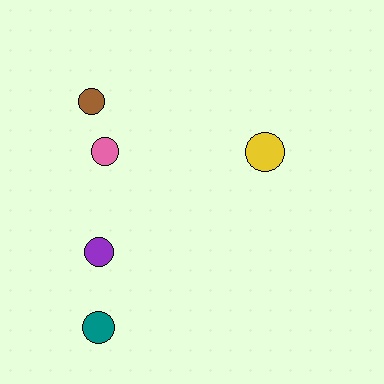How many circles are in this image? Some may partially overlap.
There are 5 circles.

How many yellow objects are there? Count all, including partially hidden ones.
There is 1 yellow object.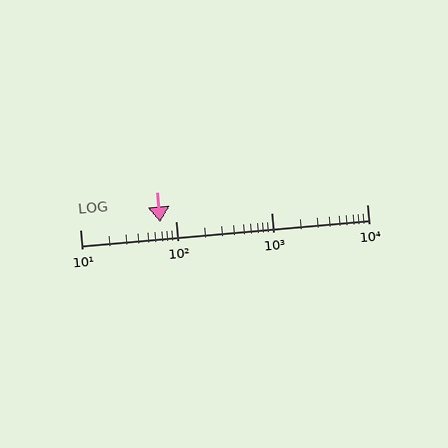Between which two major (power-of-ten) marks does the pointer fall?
The pointer is between 10 and 100.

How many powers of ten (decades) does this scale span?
The scale spans 3 decades, from 10 to 10000.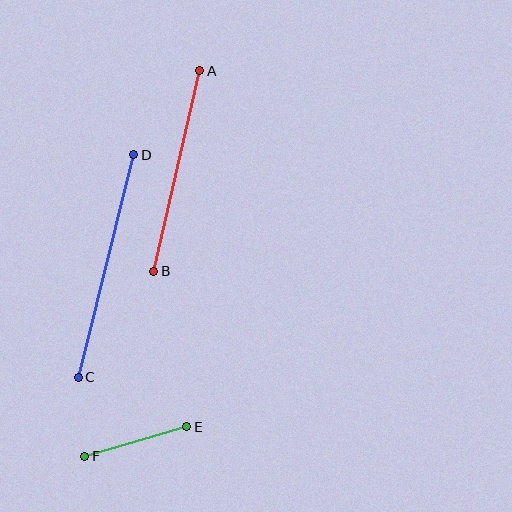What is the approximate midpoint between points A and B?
The midpoint is at approximately (177, 171) pixels.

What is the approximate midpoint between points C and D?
The midpoint is at approximately (106, 266) pixels.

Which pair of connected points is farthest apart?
Points C and D are farthest apart.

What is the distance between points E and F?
The distance is approximately 106 pixels.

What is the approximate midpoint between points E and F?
The midpoint is at approximately (136, 442) pixels.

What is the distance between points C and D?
The distance is approximately 229 pixels.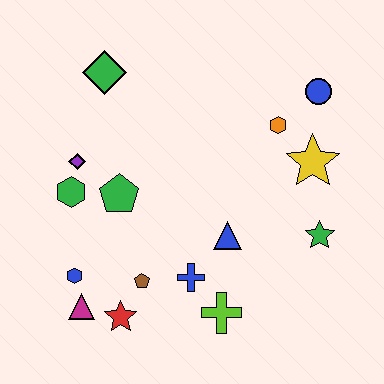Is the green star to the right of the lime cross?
Yes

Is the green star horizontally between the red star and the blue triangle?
No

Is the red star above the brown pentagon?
No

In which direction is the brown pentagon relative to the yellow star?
The brown pentagon is to the left of the yellow star.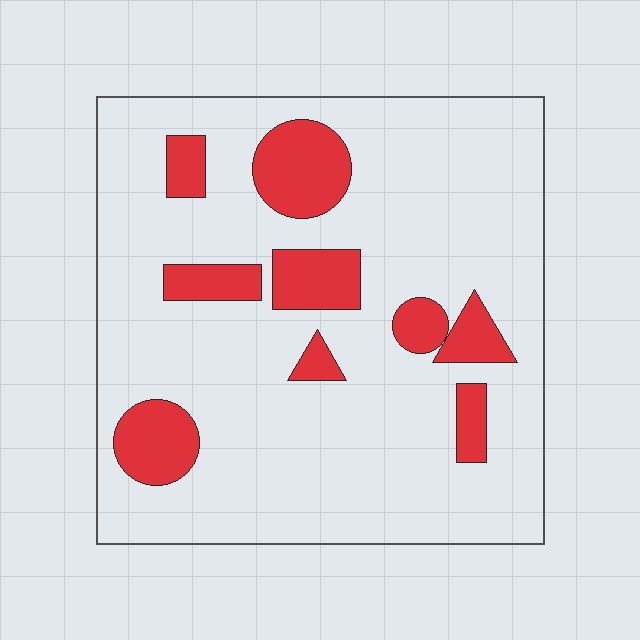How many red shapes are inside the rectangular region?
9.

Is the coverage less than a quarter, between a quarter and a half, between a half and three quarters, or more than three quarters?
Less than a quarter.